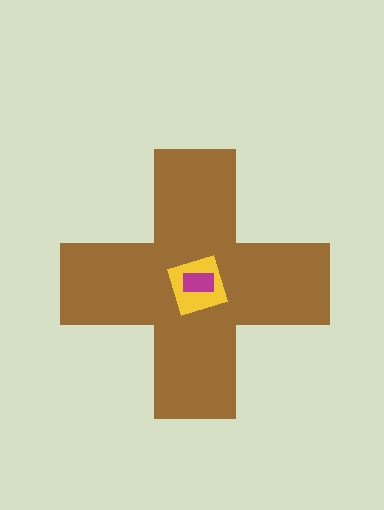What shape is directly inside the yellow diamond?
The magenta rectangle.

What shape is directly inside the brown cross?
The yellow diamond.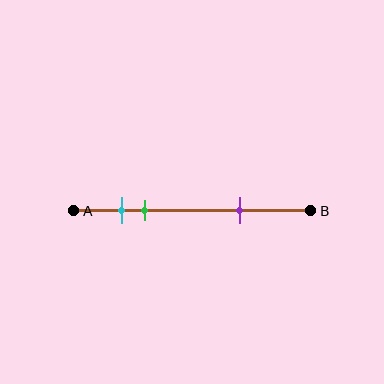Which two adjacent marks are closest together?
The cyan and green marks are the closest adjacent pair.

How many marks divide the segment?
There are 3 marks dividing the segment.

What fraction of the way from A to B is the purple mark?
The purple mark is approximately 70% (0.7) of the way from A to B.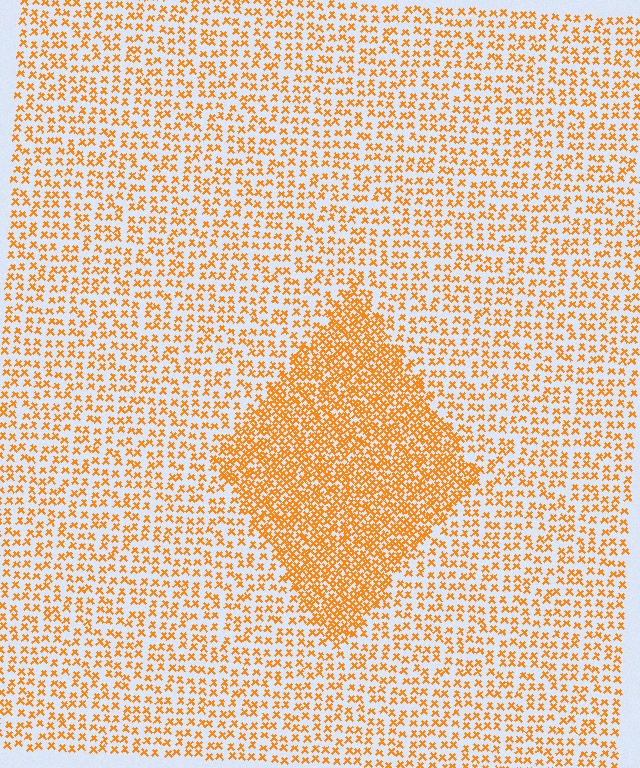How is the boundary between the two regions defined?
The boundary is defined by a change in element density (approximately 2.2x ratio). All elements are the same color, size, and shape.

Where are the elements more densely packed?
The elements are more densely packed inside the diamond boundary.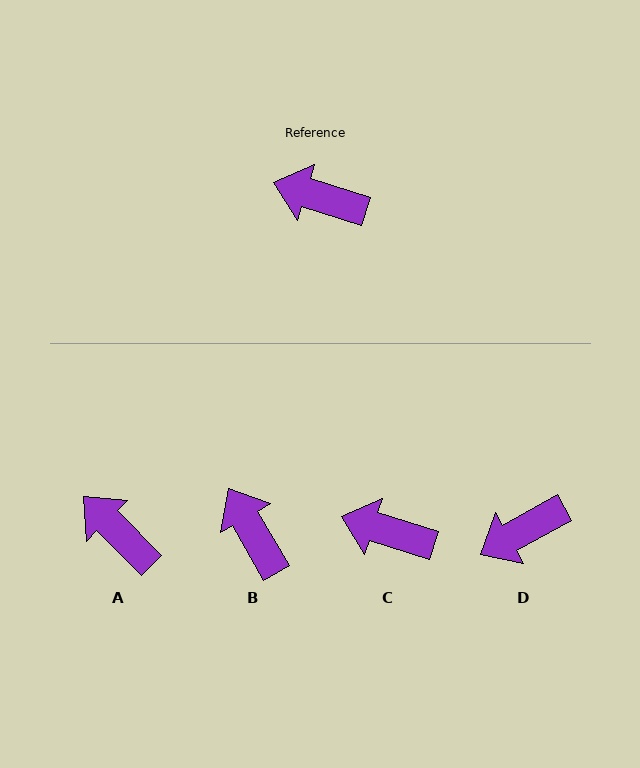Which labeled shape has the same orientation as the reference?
C.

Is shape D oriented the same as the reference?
No, it is off by about 47 degrees.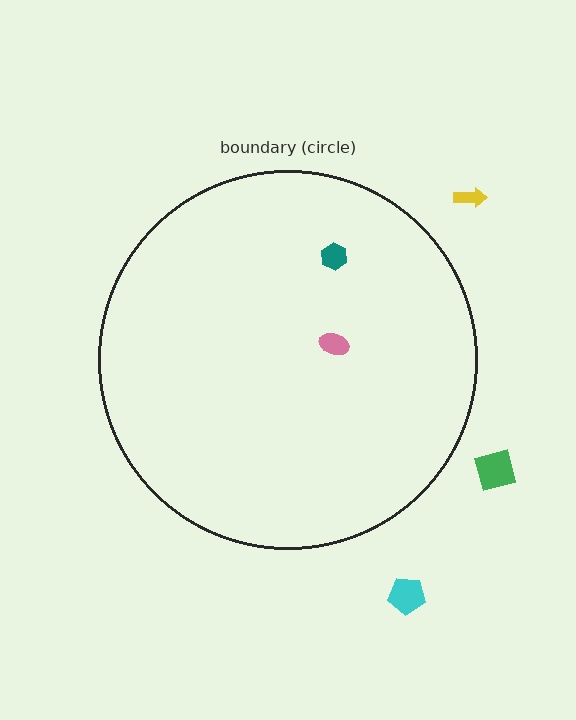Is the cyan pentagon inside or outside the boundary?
Outside.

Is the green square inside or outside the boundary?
Outside.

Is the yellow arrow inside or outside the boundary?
Outside.